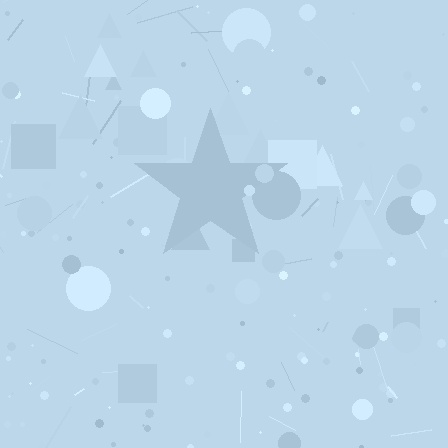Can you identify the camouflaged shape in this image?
The camouflaged shape is a star.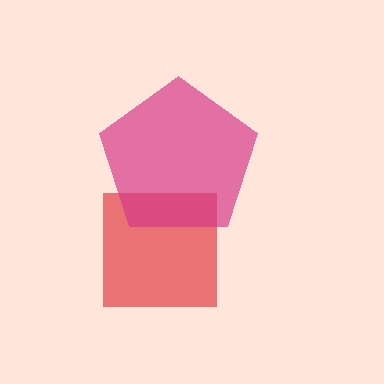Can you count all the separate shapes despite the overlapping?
Yes, there are 2 separate shapes.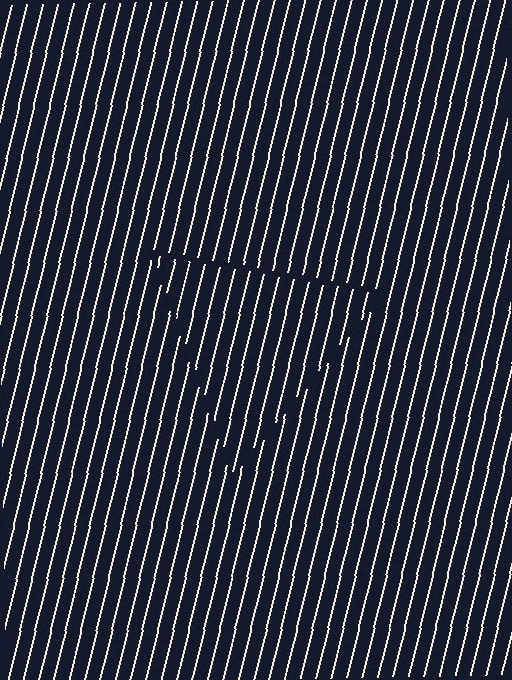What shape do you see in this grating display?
An illusory triangle. The interior of the shape contains the same grating, shifted by half a period — the contour is defined by the phase discontinuity where line-ends from the inner and outer gratings abut.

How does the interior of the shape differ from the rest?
The interior of the shape contains the same grating, shifted by half a period — the contour is defined by the phase discontinuity where line-ends from the inner and outer gratings abut.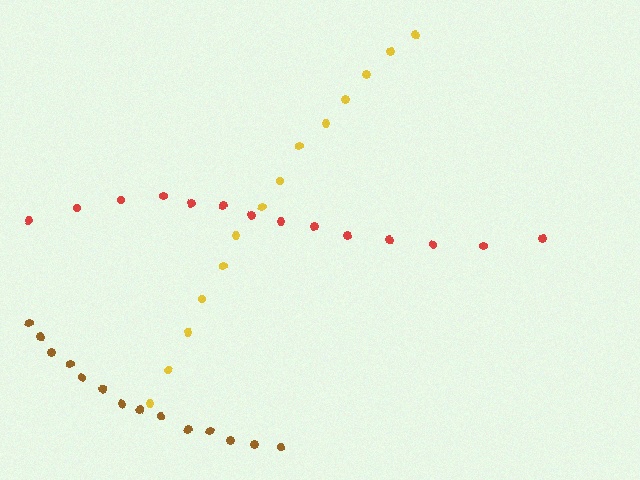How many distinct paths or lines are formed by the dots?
There are 3 distinct paths.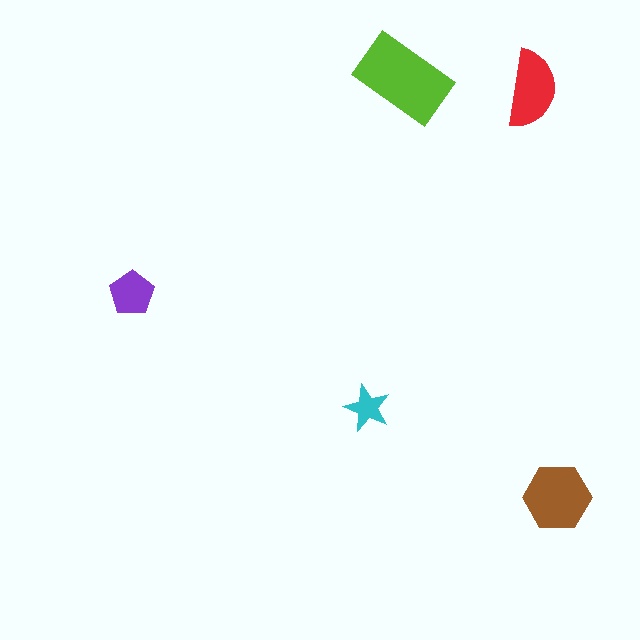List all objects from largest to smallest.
The lime rectangle, the brown hexagon, the red semicircle, the purple pentagon, the cyan star.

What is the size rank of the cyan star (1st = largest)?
5th.